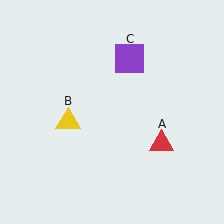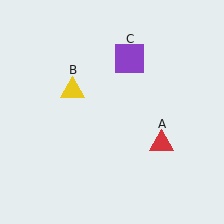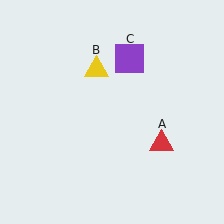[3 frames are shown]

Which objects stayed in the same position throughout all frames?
Red triangle (object A) and purple square (object C) remained stationary.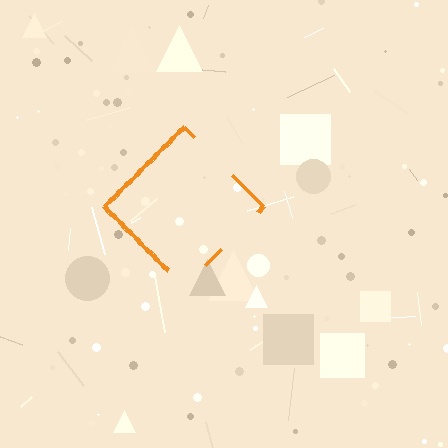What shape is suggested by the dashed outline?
The dashed outline suggests a diamond.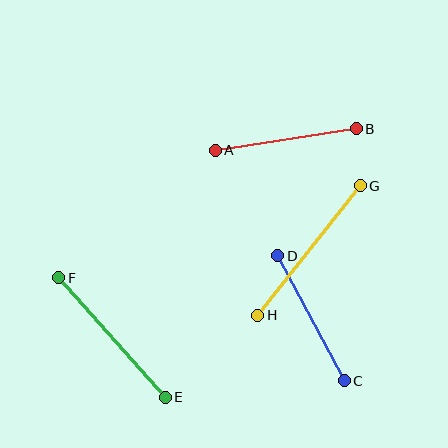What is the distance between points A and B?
The distance is approximately 142 pixels.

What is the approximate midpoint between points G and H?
The midpoint is at approximately (309, 251) pixels.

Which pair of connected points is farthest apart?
Points G and H are farthest apart.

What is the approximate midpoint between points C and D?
The midpoint is at approximately (311, 318) pixels.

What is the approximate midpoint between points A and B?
The midpoint is at approximately (286, 139) pixels.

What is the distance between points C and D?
The distance is approximately 142 pixels.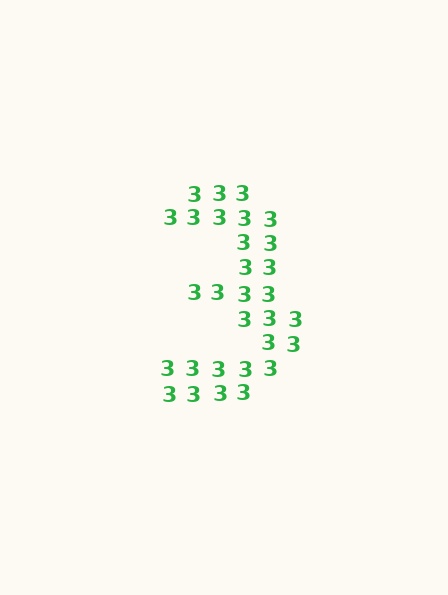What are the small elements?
The small elements are digit 3's.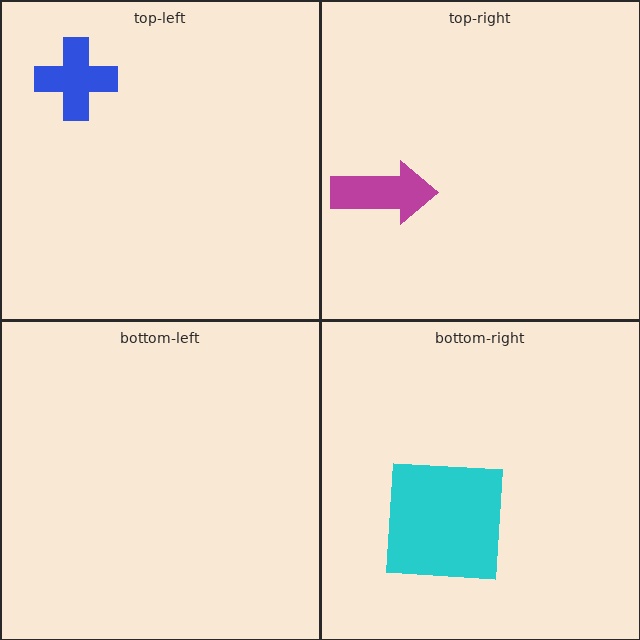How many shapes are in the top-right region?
1.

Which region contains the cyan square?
The bottom-right region.